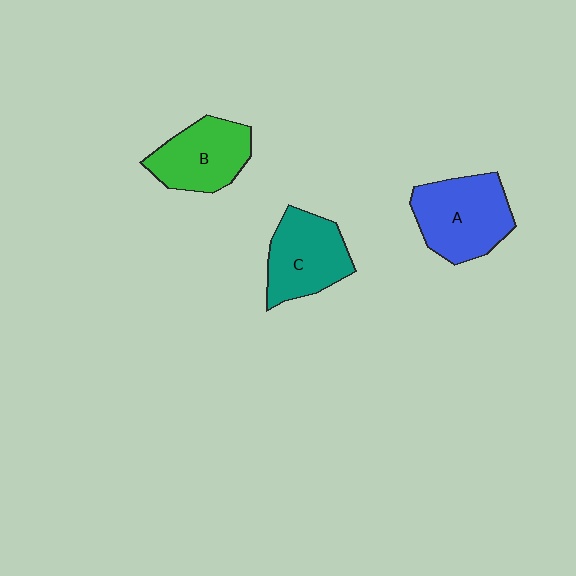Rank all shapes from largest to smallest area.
From largest to smallest: A (blue), C (teal), B (green).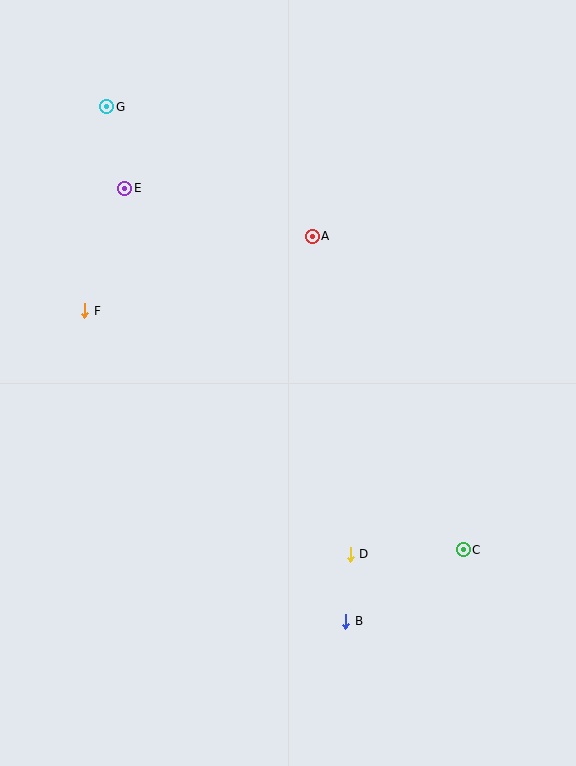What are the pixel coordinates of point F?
Point F is at (85, 311).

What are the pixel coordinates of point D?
Point D is at (350, 554).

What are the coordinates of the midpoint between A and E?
The midpoint between A and E is at (218, 212).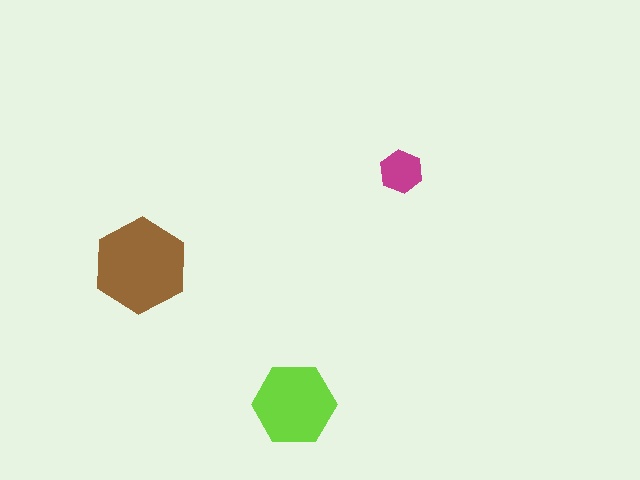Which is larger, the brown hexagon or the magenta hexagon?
The brown one.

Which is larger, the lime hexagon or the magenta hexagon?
The lime one.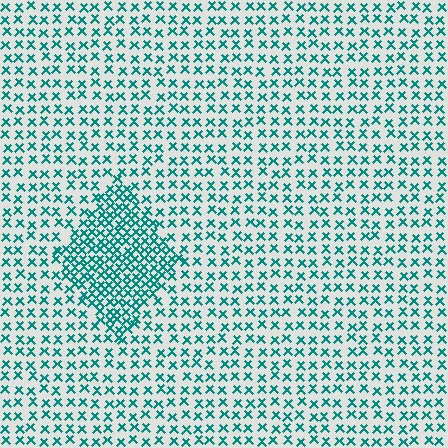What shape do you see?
I see a diamond.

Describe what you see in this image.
The image contains small teal elements arranged at two different densities. A diamond-shaped region is visible where the elements are more densely packed than the surrounding area.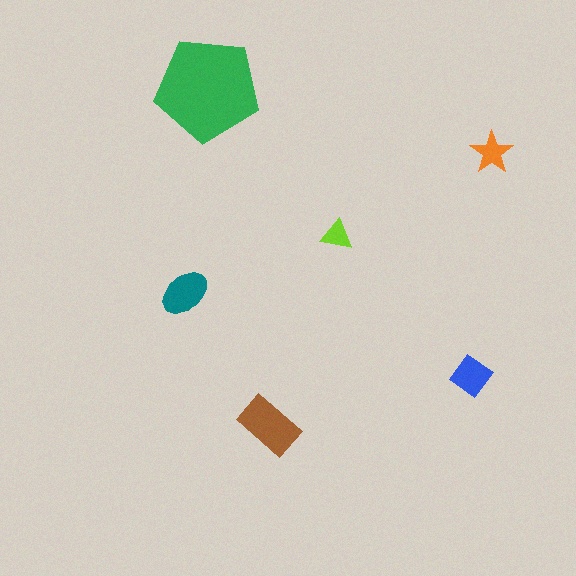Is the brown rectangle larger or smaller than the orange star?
Larger.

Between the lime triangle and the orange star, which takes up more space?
The orange star.